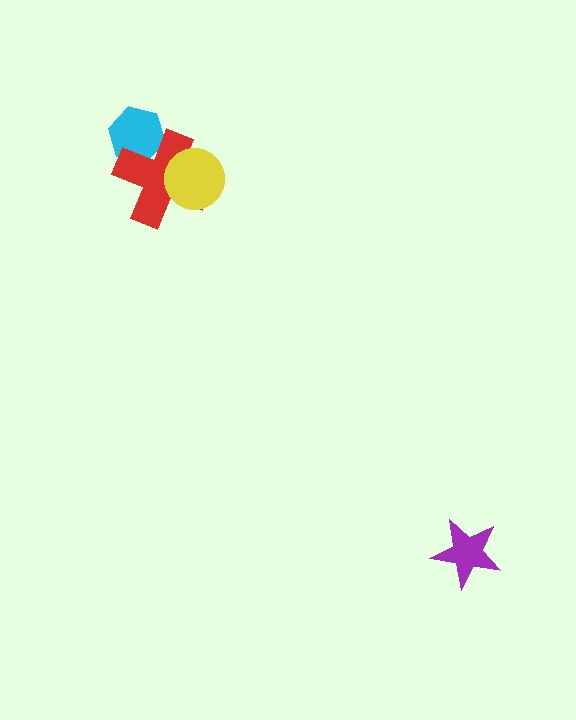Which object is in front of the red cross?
The yellow circle is in front of the red cross.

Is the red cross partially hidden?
Yes, it is partially covered by another shape.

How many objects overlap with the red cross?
2 objects overlap with the red cross.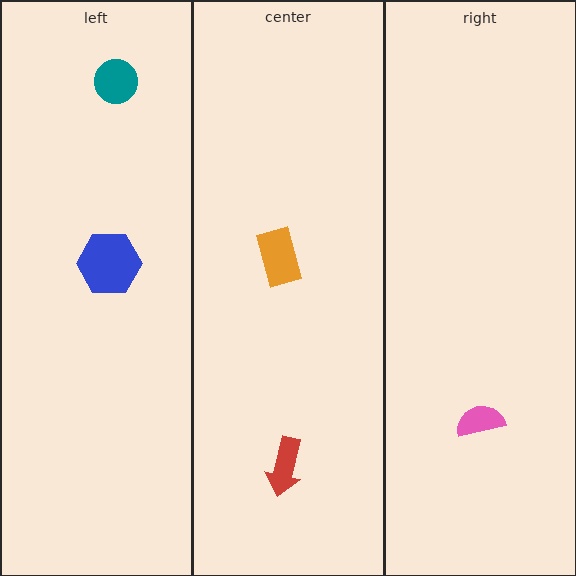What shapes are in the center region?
The orange rectangle, the red arrow.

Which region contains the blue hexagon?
The left region.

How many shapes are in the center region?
2.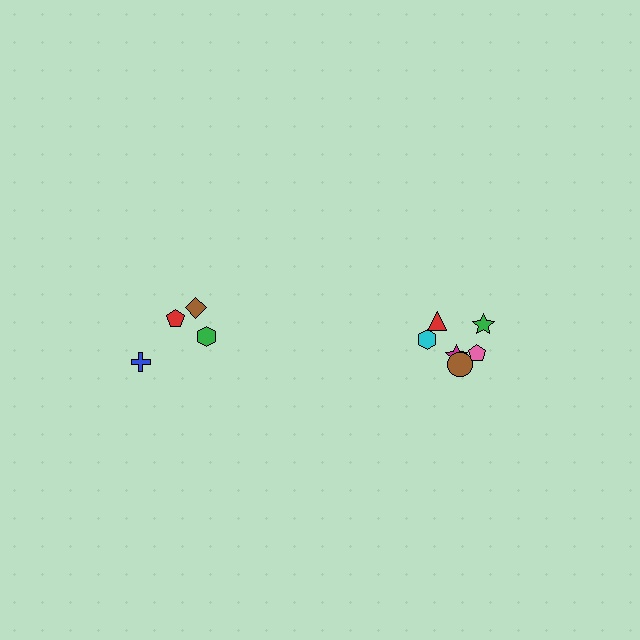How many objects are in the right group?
There are 6 objects.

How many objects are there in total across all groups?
There are 10 objects.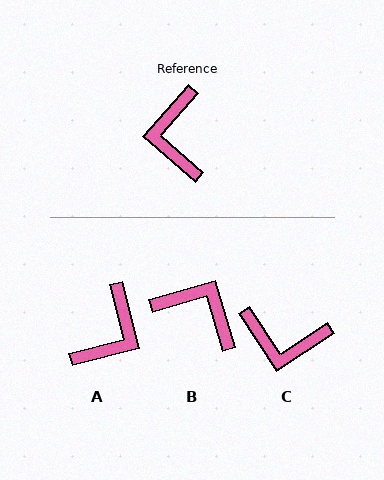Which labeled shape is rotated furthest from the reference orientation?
A, about 145 degrees away.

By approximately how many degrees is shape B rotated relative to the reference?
Approximately 123 degrees clockwise.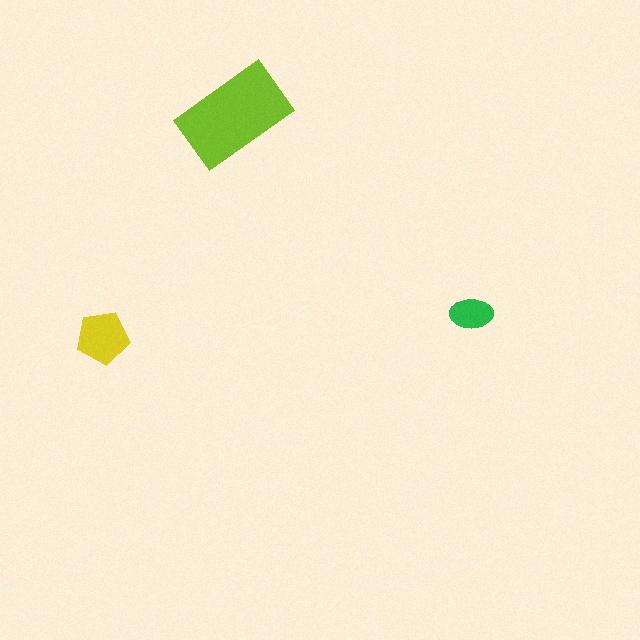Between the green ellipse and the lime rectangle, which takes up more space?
The lime rectangle.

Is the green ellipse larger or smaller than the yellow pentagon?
Smaller.